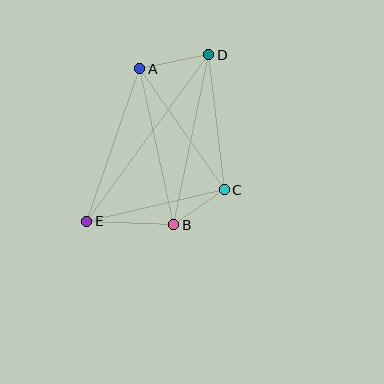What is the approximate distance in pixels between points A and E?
The distance between A and E is approximately 161 pixels.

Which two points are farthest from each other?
Points D and E are farthest from each other.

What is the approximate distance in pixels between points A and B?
The distance between A and B is approximately 159 pixels.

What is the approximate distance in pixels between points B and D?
The distance between B and D is approximately 173 pixels.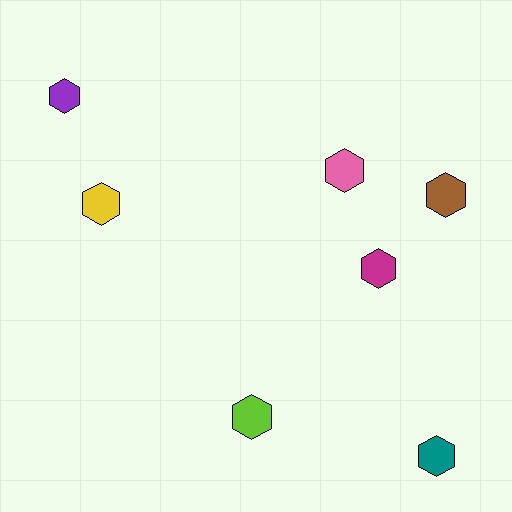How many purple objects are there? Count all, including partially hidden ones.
There is 1 purple object.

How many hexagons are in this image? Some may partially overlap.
There are 7 hexagons.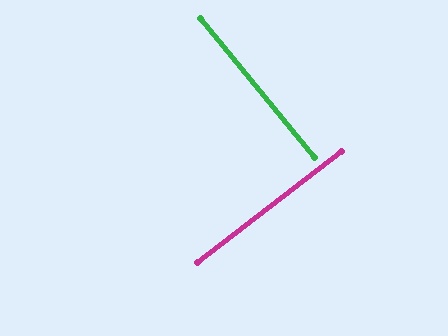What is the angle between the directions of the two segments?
Approximately 88 degrees.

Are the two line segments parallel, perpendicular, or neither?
Perpendicular — they meet at approximately 88°.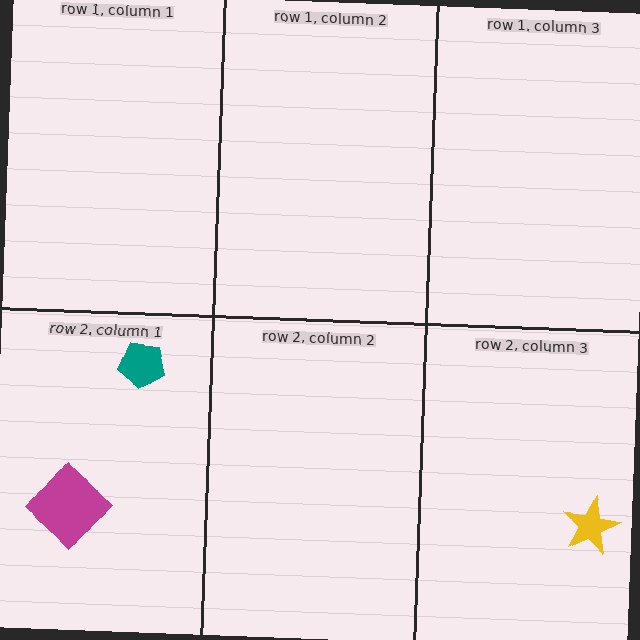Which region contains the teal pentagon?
The row 2, column 1 region.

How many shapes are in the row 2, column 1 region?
2.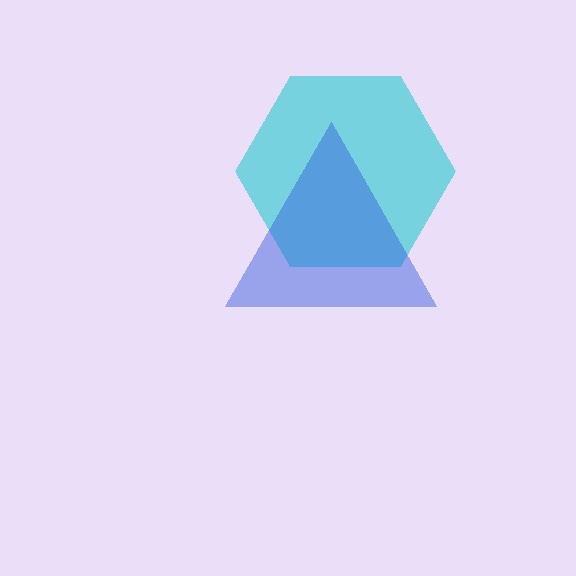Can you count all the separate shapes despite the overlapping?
Yes, there are 2 separate shapes.